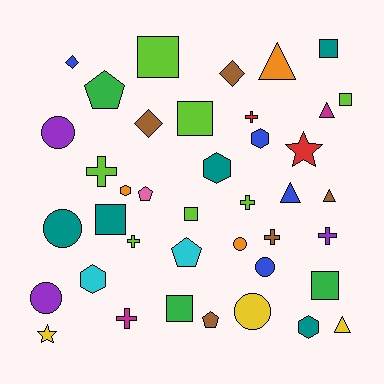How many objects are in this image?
There are 40 objects.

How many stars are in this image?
There are 2 stars.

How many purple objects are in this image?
There are 3 purple objects.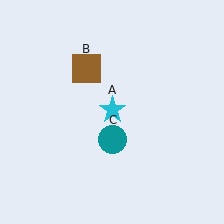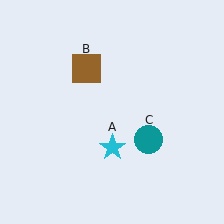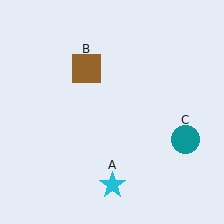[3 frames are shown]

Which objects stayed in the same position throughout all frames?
Brown square (object B) remained stationary.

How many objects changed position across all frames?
2 objects changed position: cyan star (object A), teal circle (object C).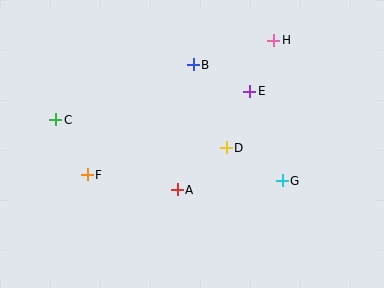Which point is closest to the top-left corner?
Point C is closest to the top-left corner.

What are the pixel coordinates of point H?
Point H is at (274, 40).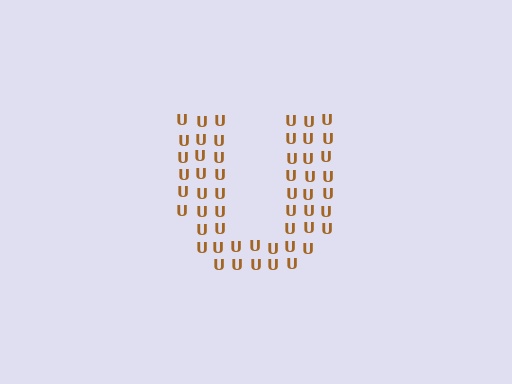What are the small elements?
The small elements are letter U's.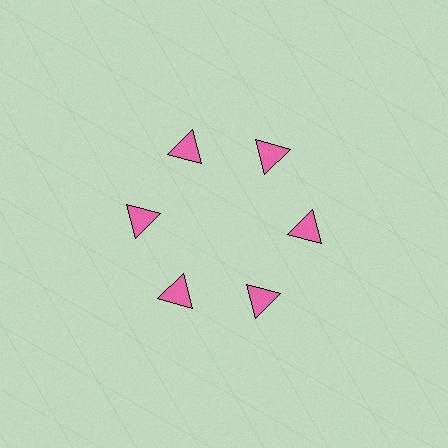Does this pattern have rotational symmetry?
Yes, this pattern has 6-fold rotational symmetry. It looks the same after rotating 60 degrees around the center.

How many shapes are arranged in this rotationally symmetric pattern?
There are 6 shapes, arranged in 6 groups of 1.